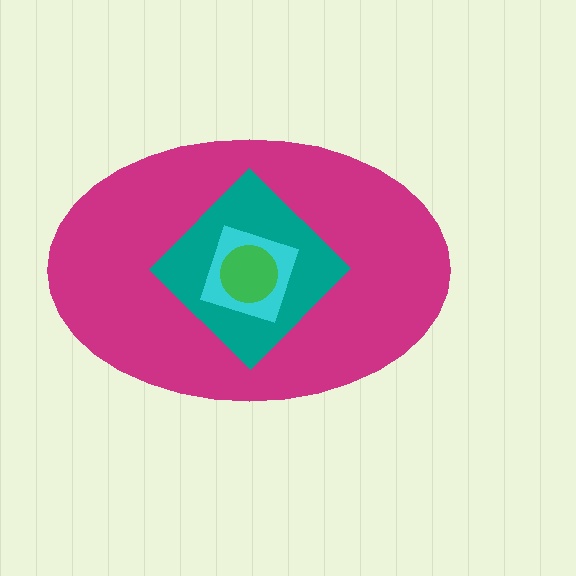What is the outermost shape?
The magenta ellipse.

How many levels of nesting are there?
4.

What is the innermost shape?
The green circle.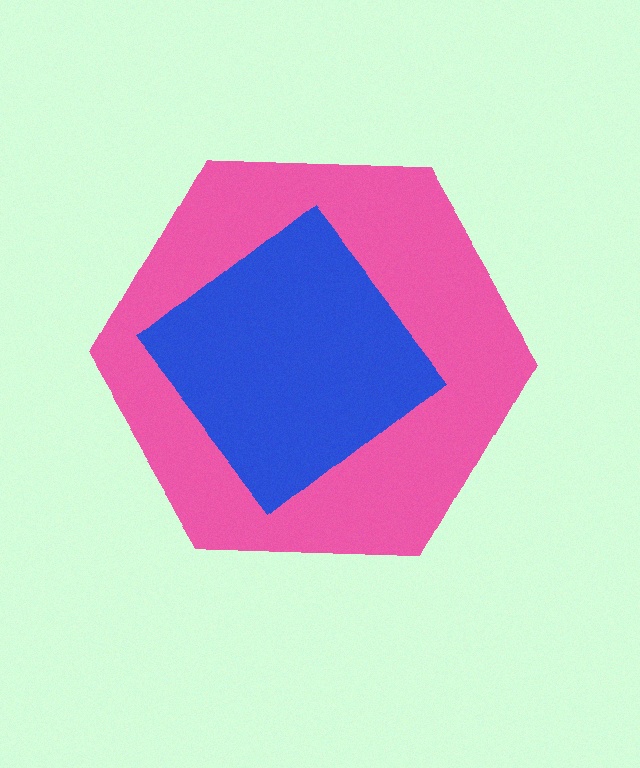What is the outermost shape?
The pink hexagon.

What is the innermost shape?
The blue diamond.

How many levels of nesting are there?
2.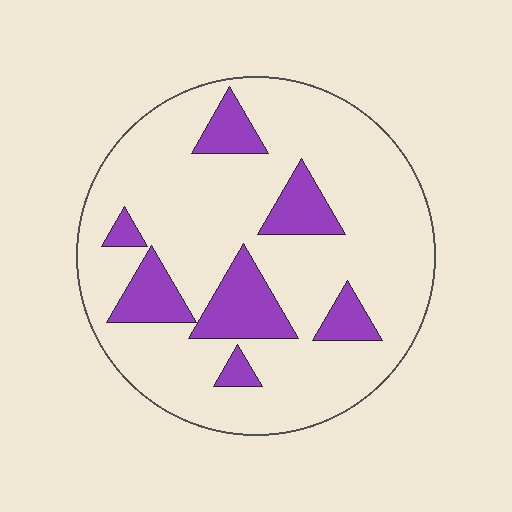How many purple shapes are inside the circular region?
7.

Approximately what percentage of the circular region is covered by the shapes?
Approximately 20%.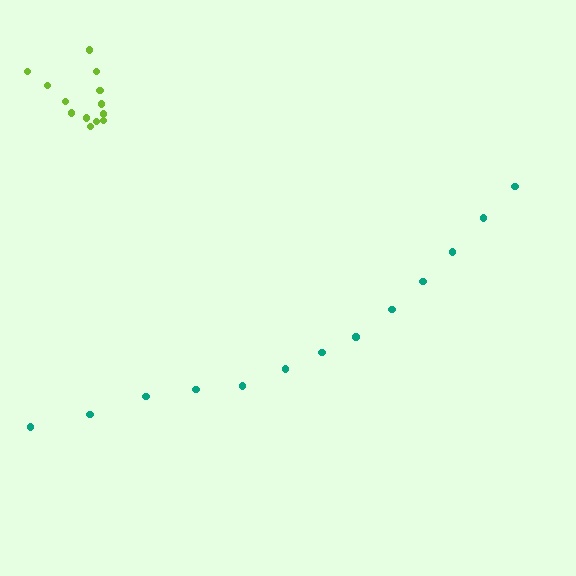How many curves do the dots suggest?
There are 2 distinct paths.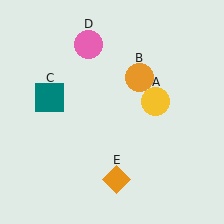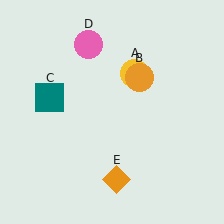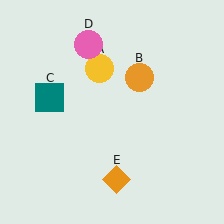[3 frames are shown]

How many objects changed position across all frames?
1 object changed position: yellow circle (object A).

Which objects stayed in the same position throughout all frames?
Orange circle (object B) and teal square (object C) and pink circle (object D) and orange diamond (object E) remained stationary.